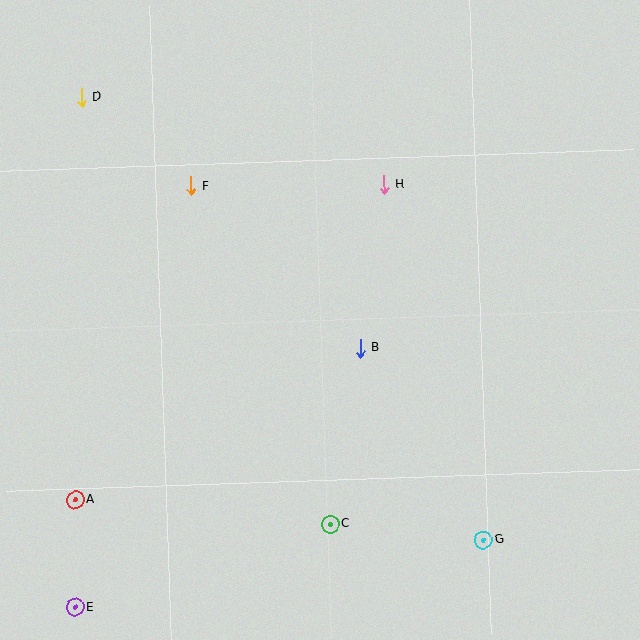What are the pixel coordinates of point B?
Point B is at (360, 348).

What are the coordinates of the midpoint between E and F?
The midpoint between E and F is at (133, 397).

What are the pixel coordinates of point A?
Point A is at (75, 500).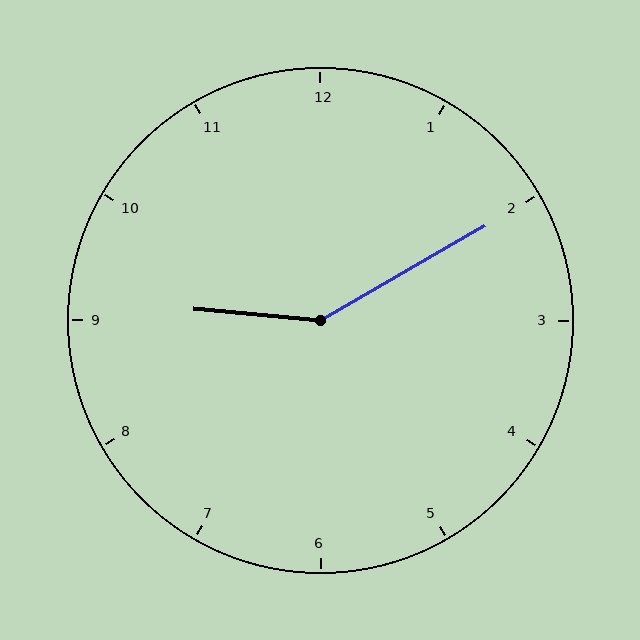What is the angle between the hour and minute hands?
Approximately 145 degrees.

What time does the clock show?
9:10.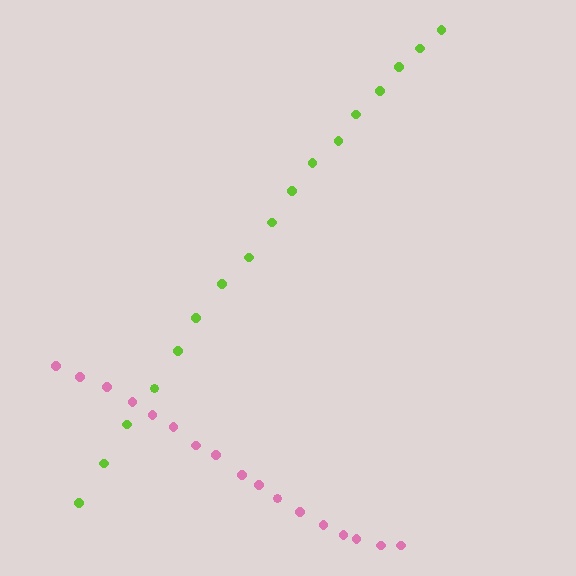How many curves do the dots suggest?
There are 2 distinct paths.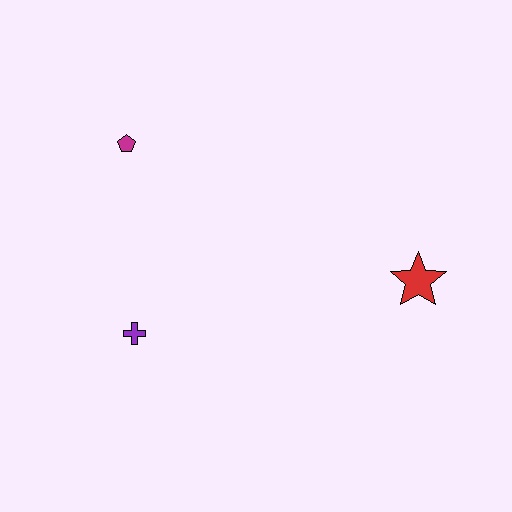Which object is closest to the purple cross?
The magenta pentagon is closest to the purple cross.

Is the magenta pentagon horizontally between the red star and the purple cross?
No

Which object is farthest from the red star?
The magenta pentagon is farthest from the red star.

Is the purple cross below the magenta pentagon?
Yes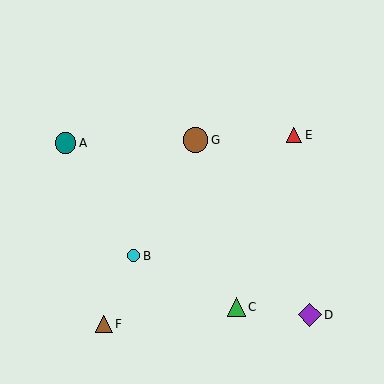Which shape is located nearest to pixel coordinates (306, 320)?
The purple diamond (labeled D) at (310, 315) is nearest to that location.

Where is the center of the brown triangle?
The center of the brown triangle is at (104, 324).